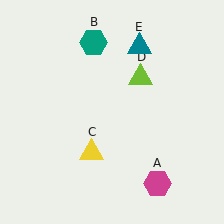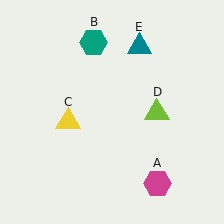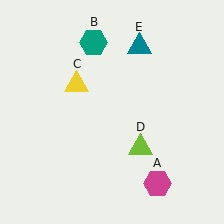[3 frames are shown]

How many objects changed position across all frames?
2 objects changed position: yellow triangle (object C), lime triangle (object D).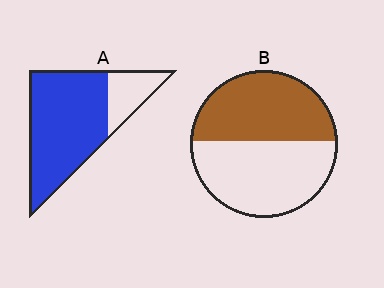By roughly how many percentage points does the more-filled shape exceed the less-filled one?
By roughly 30 percentage points (A over B).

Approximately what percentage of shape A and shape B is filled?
A is approximately 80% and B is approximately 45%.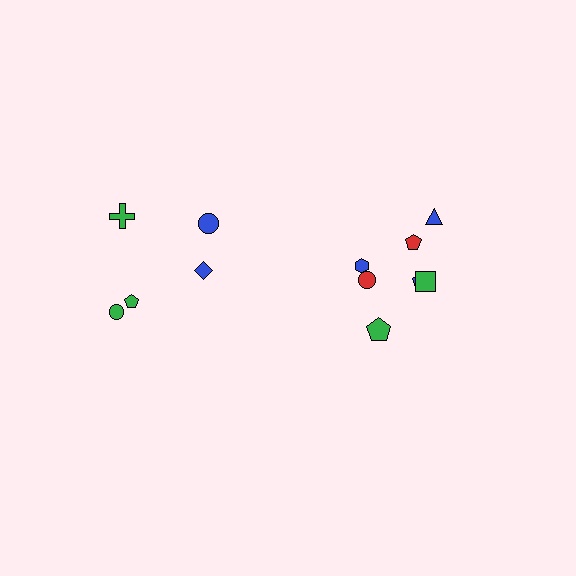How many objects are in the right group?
There are 7 objects.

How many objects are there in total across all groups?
There are 12 objects.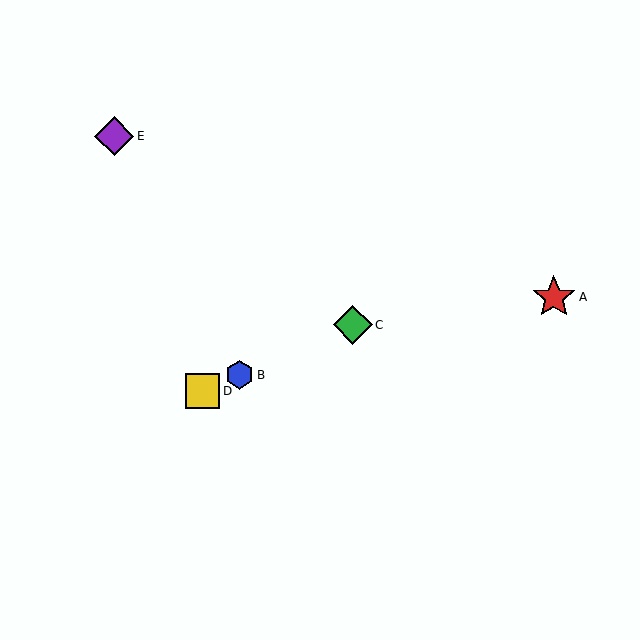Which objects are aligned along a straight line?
Objects B, C, D are aligned along a straight line.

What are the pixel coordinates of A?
Object A is at (554, 297).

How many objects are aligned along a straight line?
3 objects (B, C, D) are aligned along a straight line.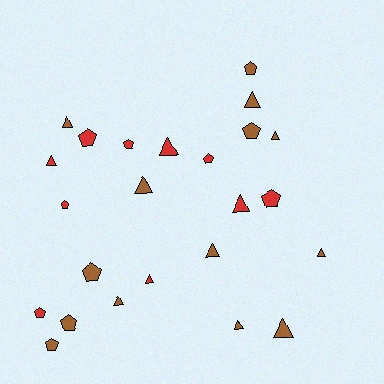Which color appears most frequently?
Brown, with 14 objects.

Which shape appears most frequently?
Triangle, with 13 objects.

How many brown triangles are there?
There are 9 brown triangles.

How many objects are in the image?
There are 24 objects.